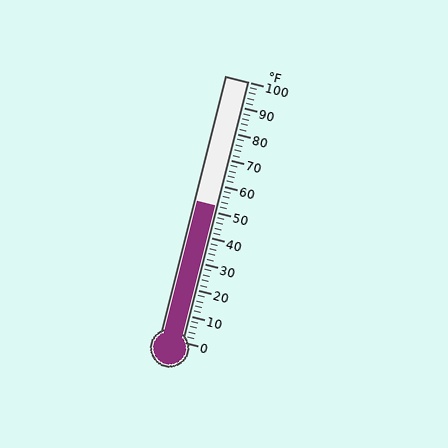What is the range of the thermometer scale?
The thermometer scale ranges from 0°F to 100°F.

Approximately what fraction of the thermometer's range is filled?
The thermometer is filled to approximately 50% of its range.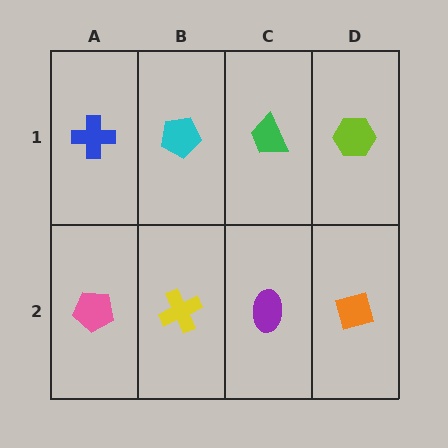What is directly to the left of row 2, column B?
A pink pentagon.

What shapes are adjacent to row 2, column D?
A lime hexagon (row 1, column D), a purple ellipse (row 2, column C).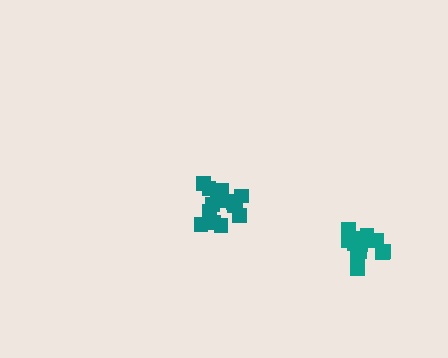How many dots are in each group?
Group 1: 13 dots, Group 2: 17 dots (30 total).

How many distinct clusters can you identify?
There are 2 distinct clusters.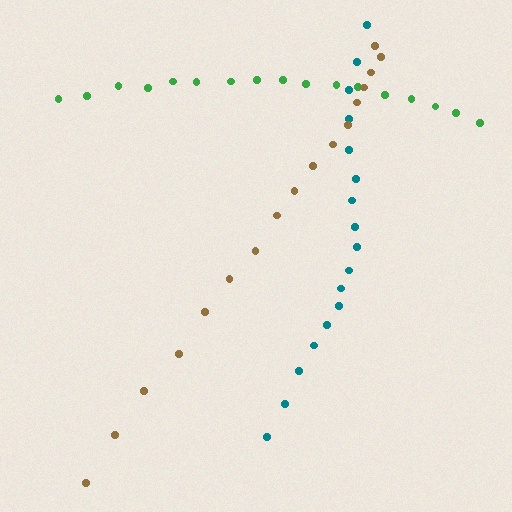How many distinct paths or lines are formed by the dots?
There are 3 distinct paths.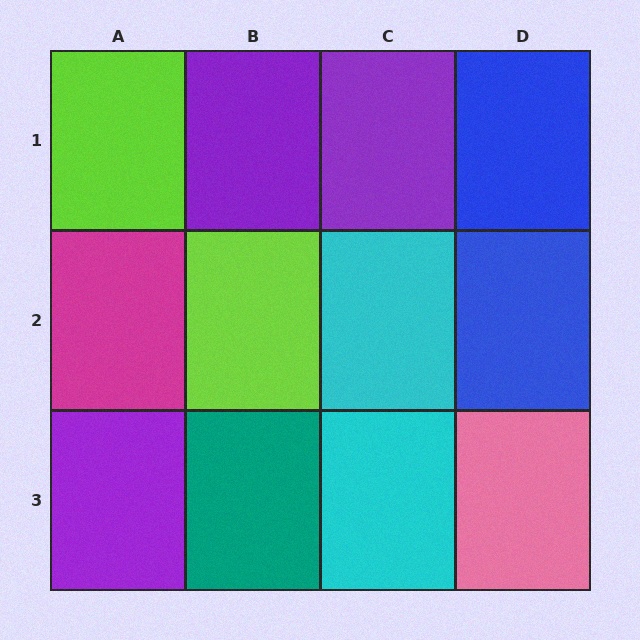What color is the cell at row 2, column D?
Blue.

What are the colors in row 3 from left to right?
Purple, teal, cyan, pink.